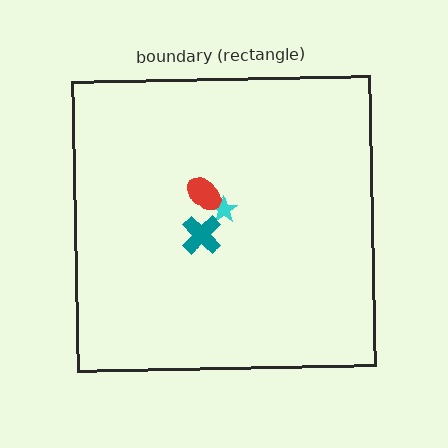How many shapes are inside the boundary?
3 inside, 0 outside.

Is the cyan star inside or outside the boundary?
Inside.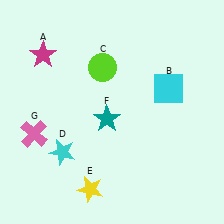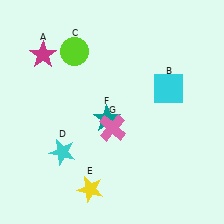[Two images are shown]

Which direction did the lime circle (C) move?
The lime circle (C) moved left.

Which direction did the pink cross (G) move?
The pink cross (G) moved right.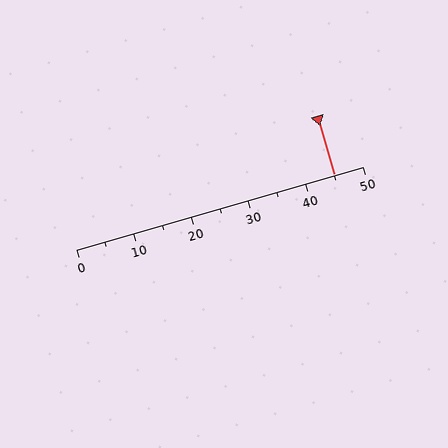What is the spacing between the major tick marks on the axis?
The major ticks are spaced 10 apart.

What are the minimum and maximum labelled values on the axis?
The axis runs from 0 to 50.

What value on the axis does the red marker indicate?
The marker indicates approximately 45.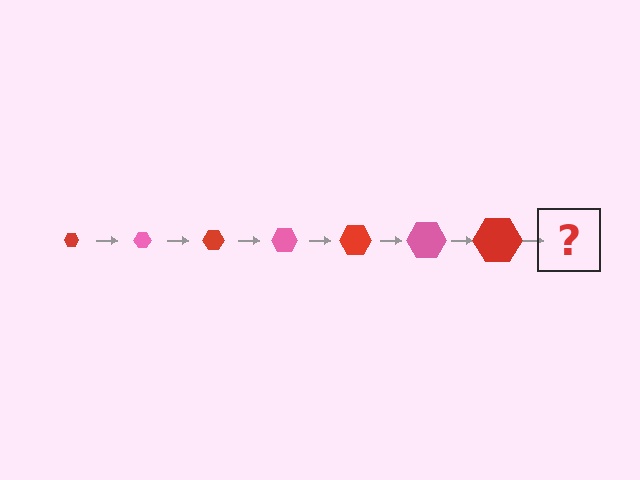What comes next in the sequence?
The next element should be a pink hexagon, larger than the previous one.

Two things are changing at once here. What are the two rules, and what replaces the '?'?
The two rules are that the hexagon grows larger each step and the color cycles through red and pink. The '?' should be a pink hexagon, larger than the previous one.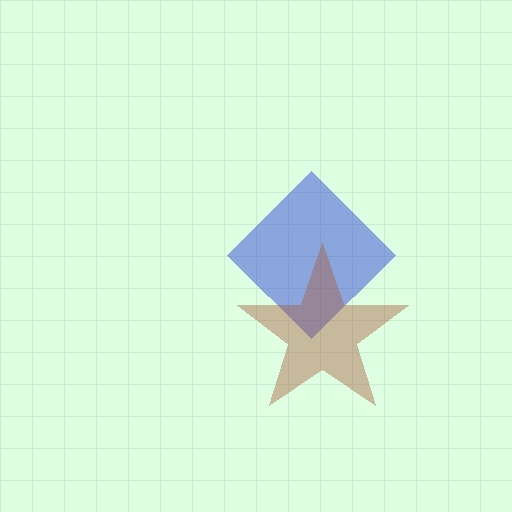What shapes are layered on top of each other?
The layered shapes are: a blue diamond, a brown star.